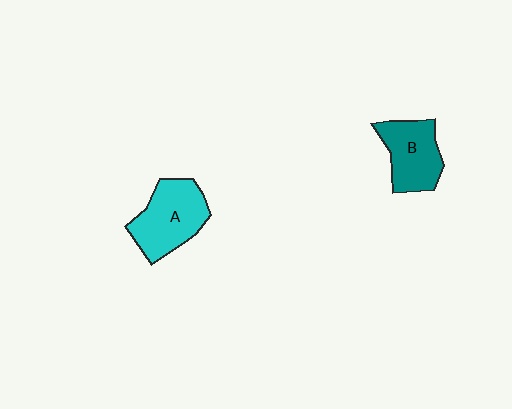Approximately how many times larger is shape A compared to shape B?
Approximately 1.2 times.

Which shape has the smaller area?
Shape B (teal).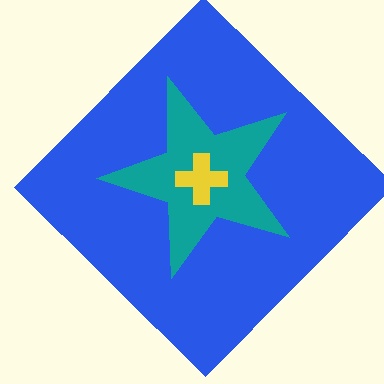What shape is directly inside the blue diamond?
The teal star.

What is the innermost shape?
The yellow cross.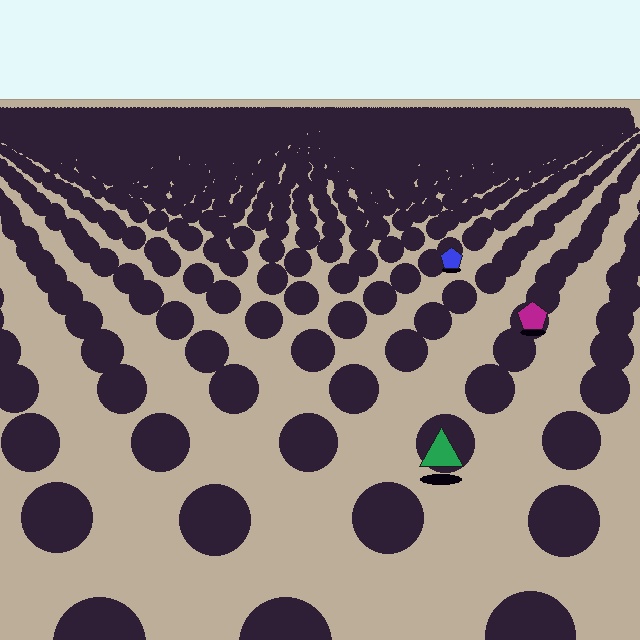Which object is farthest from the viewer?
The blue pentagon is farthest from the viewer. It appears smaller and the ground texture around it is denser.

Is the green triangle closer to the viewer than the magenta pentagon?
Yes. The green triangle is closer — you can tell from the texture gradient: the ground texture is coarser near it.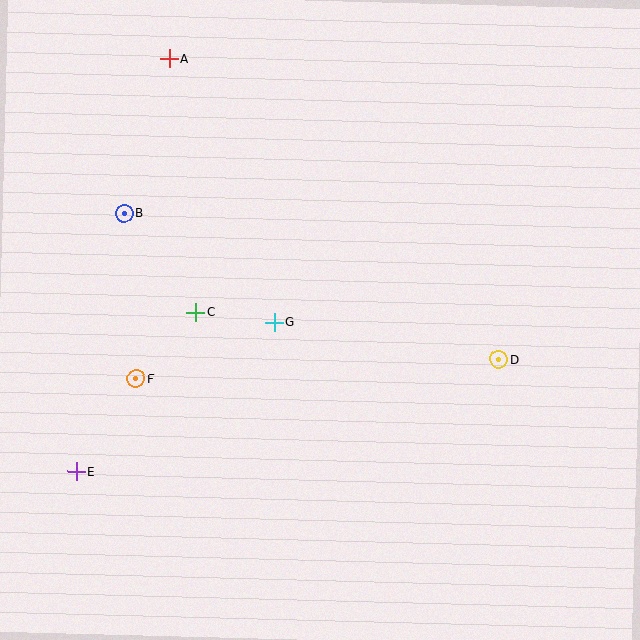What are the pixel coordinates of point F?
Point F is at (136, 379).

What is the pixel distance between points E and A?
The distance between E and A is 423 pixels.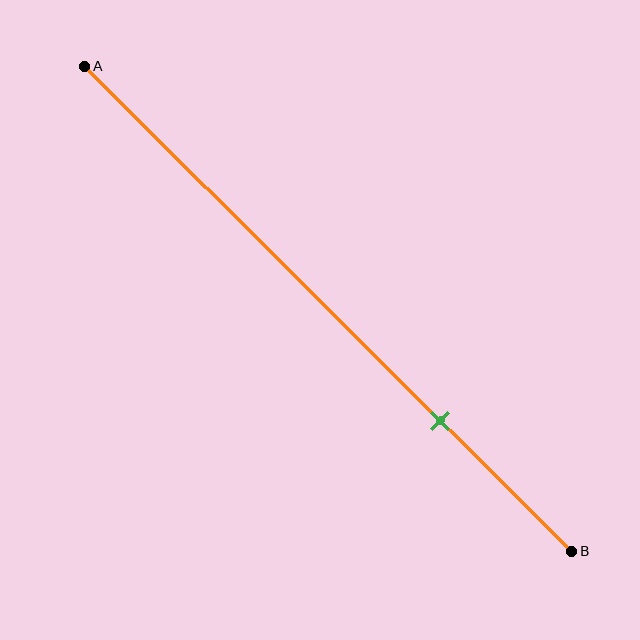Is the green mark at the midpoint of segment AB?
No, the mark is at about 75% from A, not at the 50% midpoint.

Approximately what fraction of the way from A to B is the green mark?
The green mark is approximately 75% of the way from A to B.